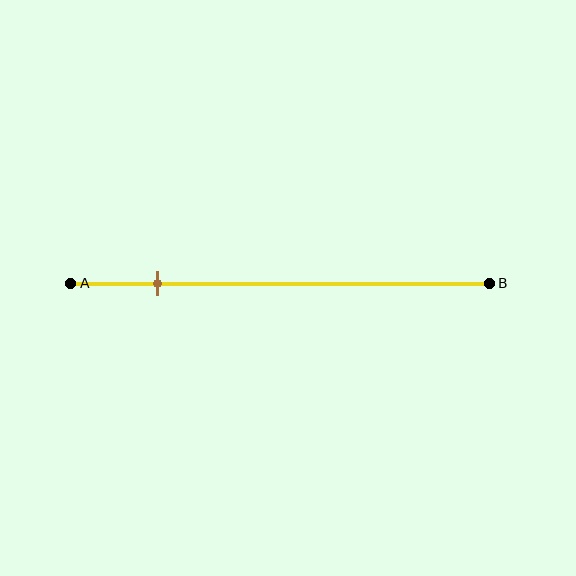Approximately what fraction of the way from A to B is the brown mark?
The brown mark is approximately 20% of the way from A to B.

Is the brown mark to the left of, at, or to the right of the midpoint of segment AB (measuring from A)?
The brown mark is to the left of the midpoint of segment AB.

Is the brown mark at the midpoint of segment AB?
No, the mark is at about 20% from A, not at the 50% midpoint.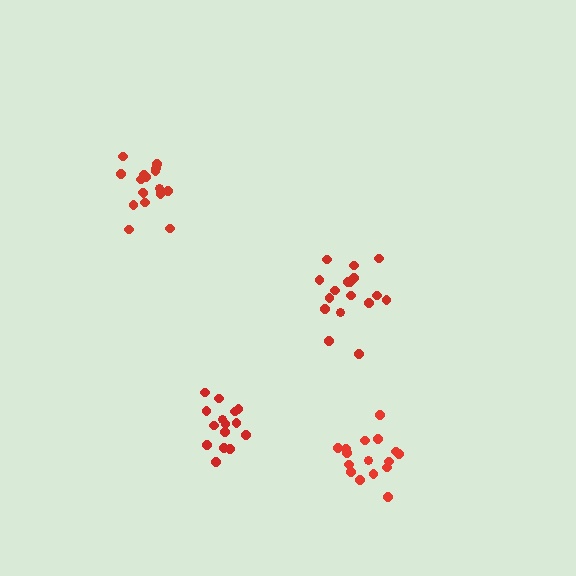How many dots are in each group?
Group 1: 17 dots, Group 2: 15 dots, Group 3: 16 dots, Group 4: 17 dots (65 total).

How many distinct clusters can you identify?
There are 4 distinct clusters.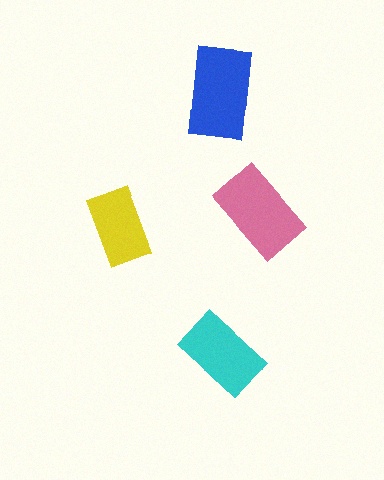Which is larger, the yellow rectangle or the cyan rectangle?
The cyan one.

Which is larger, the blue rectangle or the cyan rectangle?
The blue one.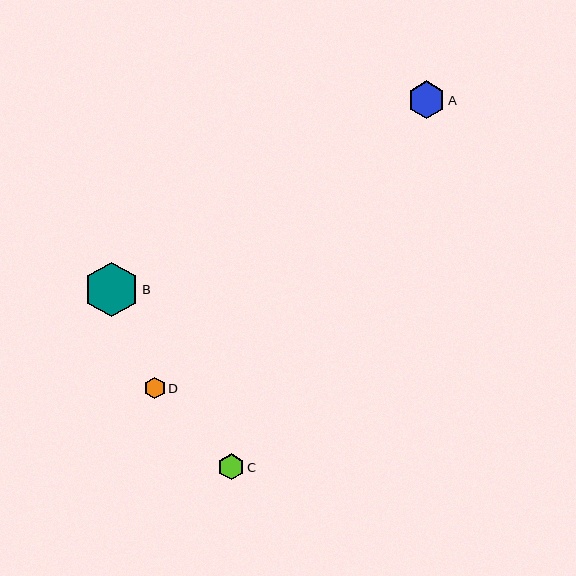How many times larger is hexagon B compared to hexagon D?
Hexagon B is approximately 2.5 times the size of hexagon D.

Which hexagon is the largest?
Hexagon B is the largest with a size of approximately 55 pixels.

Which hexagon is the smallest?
Hexagon D is the smallest with a size of approximately 22 pixels.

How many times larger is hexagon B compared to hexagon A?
Hexagon B is approximately 1.5 times the size of hexagon A.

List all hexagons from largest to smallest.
From largest to smallest: B, A, C, D.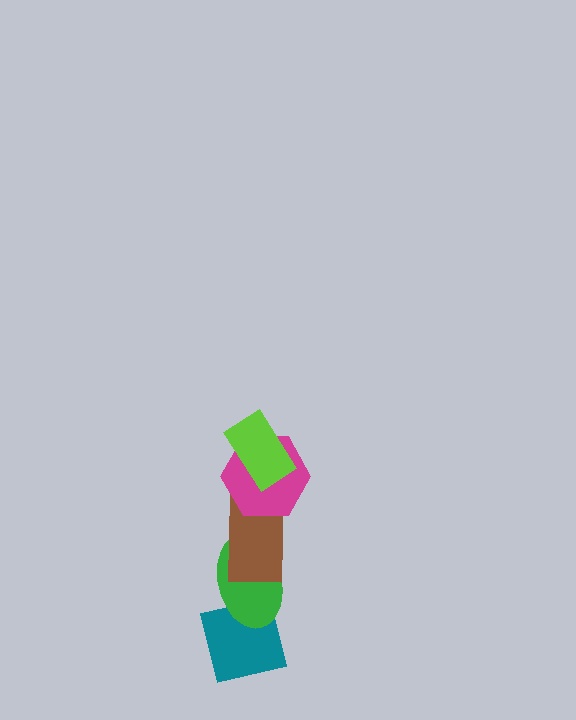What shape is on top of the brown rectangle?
The magenta hexagon is on top of the brown rectangle.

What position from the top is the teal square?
The teal square is 5th from the top.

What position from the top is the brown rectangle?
The brown rectangle is 3rd from the top.